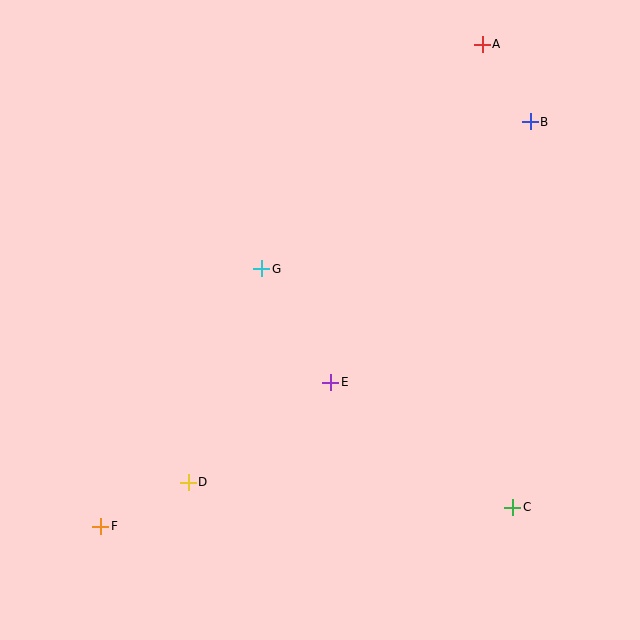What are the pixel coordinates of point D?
Point D is at (188, 482).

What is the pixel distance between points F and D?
The distance between F and D is 98 pixels.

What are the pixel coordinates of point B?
Point B is at (530, 122).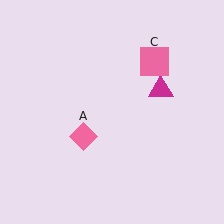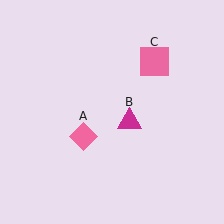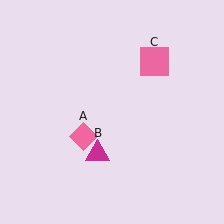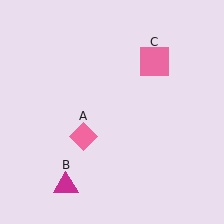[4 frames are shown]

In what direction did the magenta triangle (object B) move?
The magenta triangle (object B) moved down and to the left.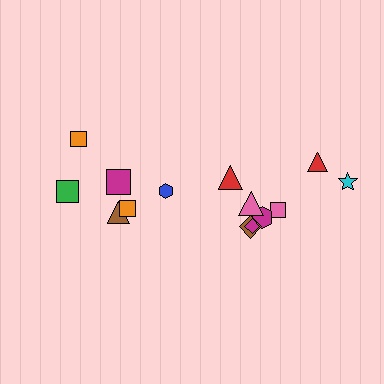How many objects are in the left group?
There are 6 objects.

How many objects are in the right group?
There are 8 objects.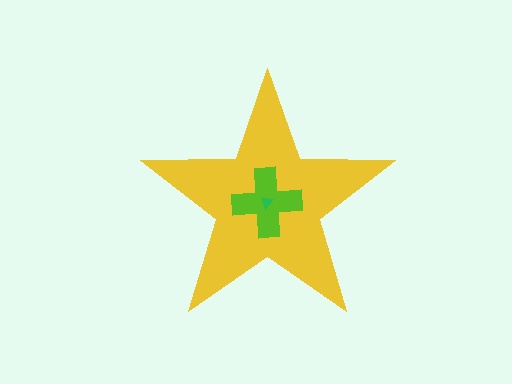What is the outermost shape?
The yellow star.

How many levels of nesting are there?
3.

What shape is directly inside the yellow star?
The lime cross.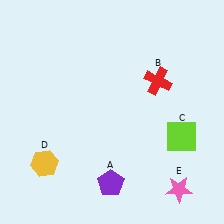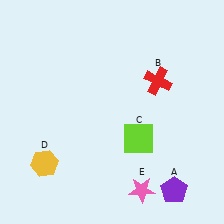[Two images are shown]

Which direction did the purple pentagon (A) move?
The purple pentagon (A) moved right.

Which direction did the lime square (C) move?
The lime square (C) moved left.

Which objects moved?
The objects that moved are: the purple pentagon (A), the lime square (C), the pink star (E).